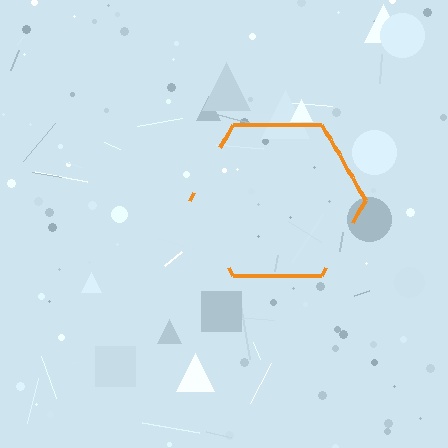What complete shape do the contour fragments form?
The contour fragments form a hexagon.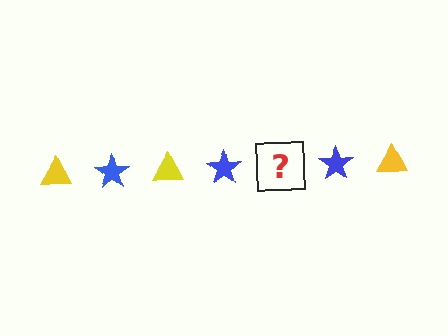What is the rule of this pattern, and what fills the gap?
The rule is that the pattern alternates between yellow triangle and blue star. The gap should be filled with a yellow triangle.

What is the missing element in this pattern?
The missing element is a yellow triangle.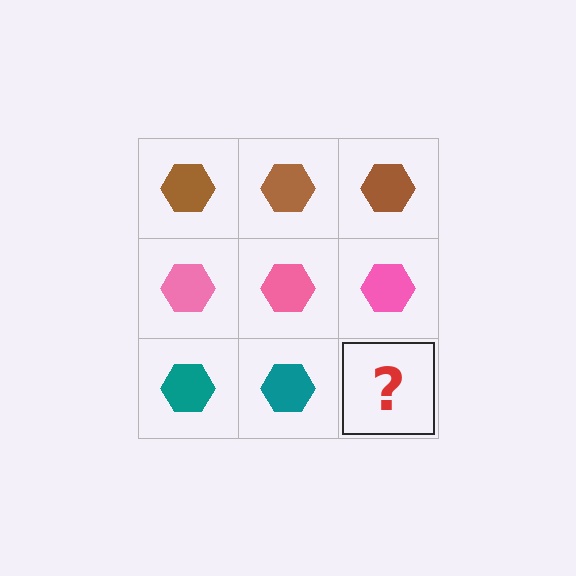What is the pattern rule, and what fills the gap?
The rule is that each row has a consistent color. The gap should be filled with a teal hexagon.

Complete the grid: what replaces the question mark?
The question mark should be replaced with a teal hexagon.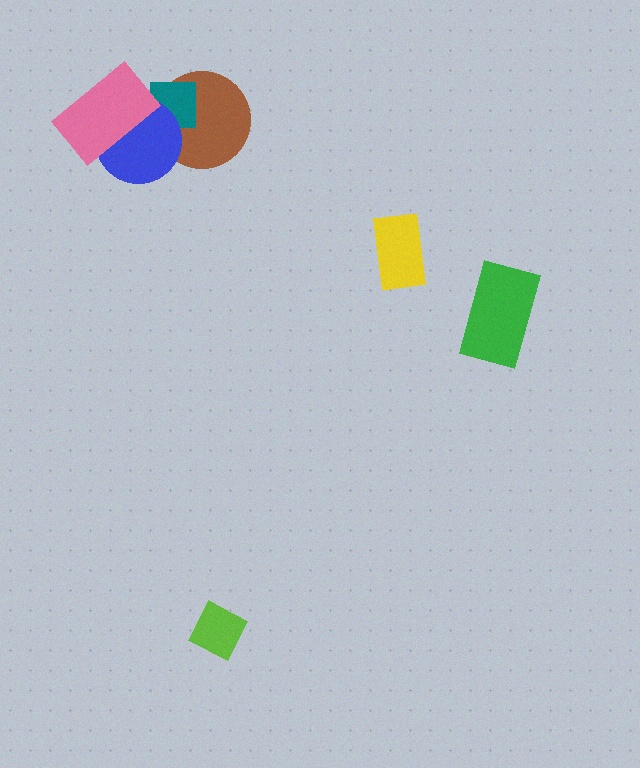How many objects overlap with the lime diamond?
0 objects overlap with the lime diamond.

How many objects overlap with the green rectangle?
0 objects overlap with the green rectangle.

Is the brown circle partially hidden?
Yes, it is partially covered by another shape.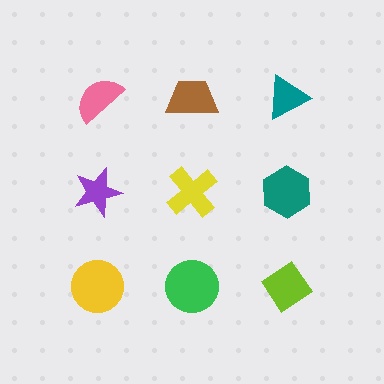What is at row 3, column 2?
A green circle.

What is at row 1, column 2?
A brown trapezoid.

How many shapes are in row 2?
3 shapes.